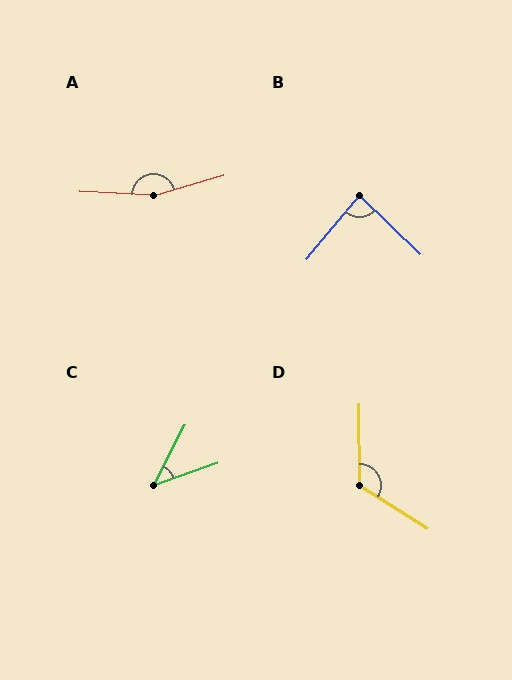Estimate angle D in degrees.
Approximately 123 degrees.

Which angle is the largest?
A, at approximately 162 degrees.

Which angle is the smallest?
C, at approximately 43 degrees.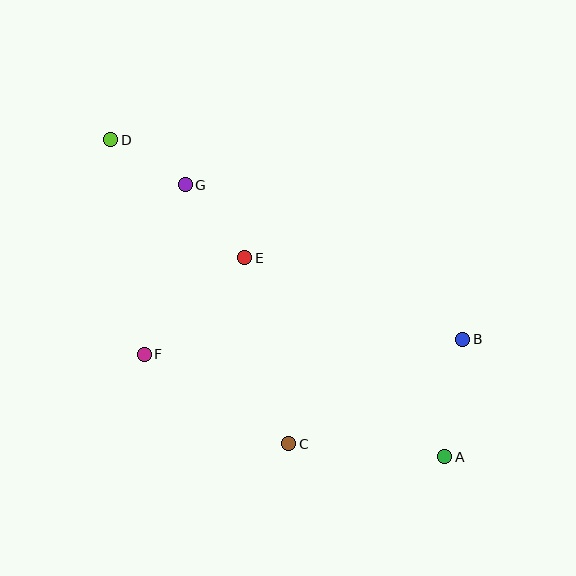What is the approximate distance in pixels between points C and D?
The distance between C and D is approximately 353 pixels.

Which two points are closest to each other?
Points D and G are closest to each other.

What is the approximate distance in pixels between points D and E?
The distance between D and E is approximately 178 pixels.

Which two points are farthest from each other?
Points A and D are farthest from each other.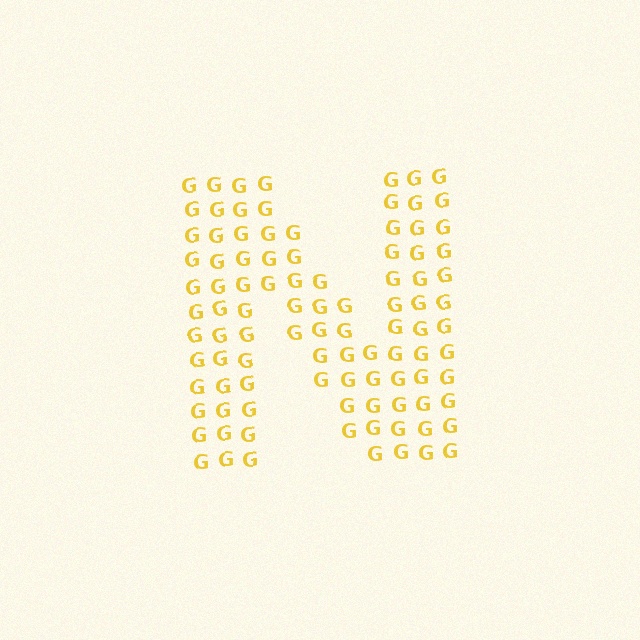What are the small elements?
The small elements are letter G's.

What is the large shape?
The large shape is the letter N.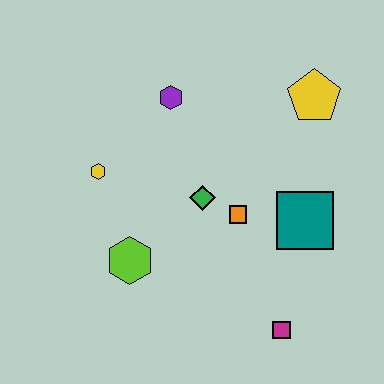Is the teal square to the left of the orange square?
No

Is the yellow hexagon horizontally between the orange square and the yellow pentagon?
No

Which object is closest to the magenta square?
The teal square is closest to the magenta square.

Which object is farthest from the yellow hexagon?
The magenta square is farthest from the yellow hexagon.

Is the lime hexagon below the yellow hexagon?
Yes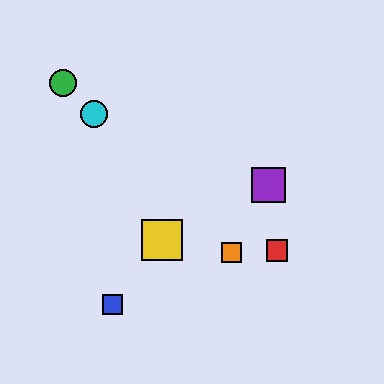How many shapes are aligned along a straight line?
3 shapes (the green circle, the orange square, the cyan circle) are aligned along a straight line.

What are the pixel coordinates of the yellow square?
The yellow square is at (162, 240).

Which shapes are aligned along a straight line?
The green circle, the orange square, the cyan circle are aligned along a straight line.